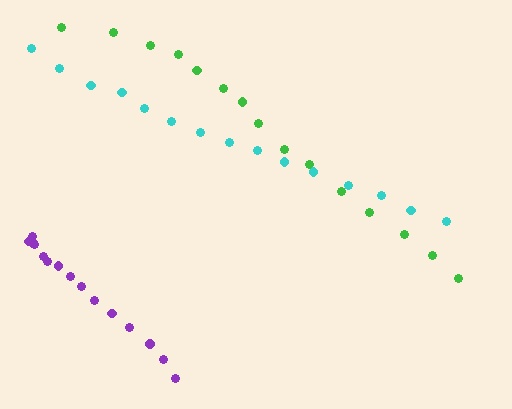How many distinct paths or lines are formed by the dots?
There are 3 distinct paths.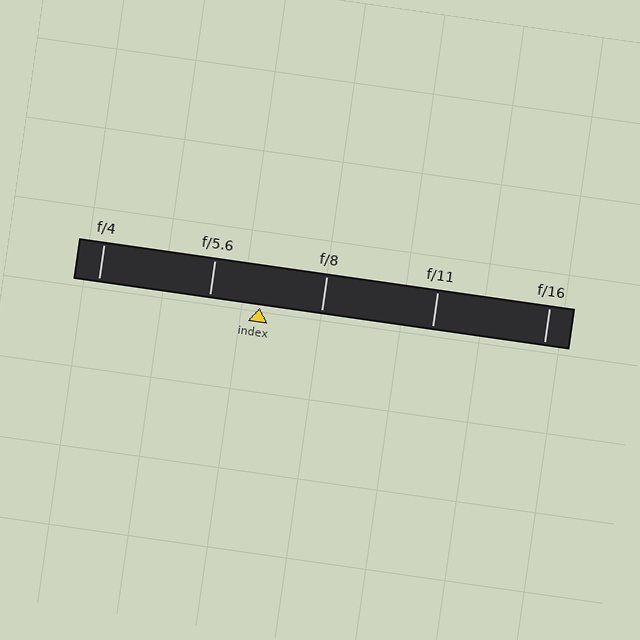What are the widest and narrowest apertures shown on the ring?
The widest aperture shown is f/4 and the narrowest is f/16.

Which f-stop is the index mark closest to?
The index mark is closest to f/5.6.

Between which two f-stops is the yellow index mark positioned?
The index mark is between f/5.6 and f/8.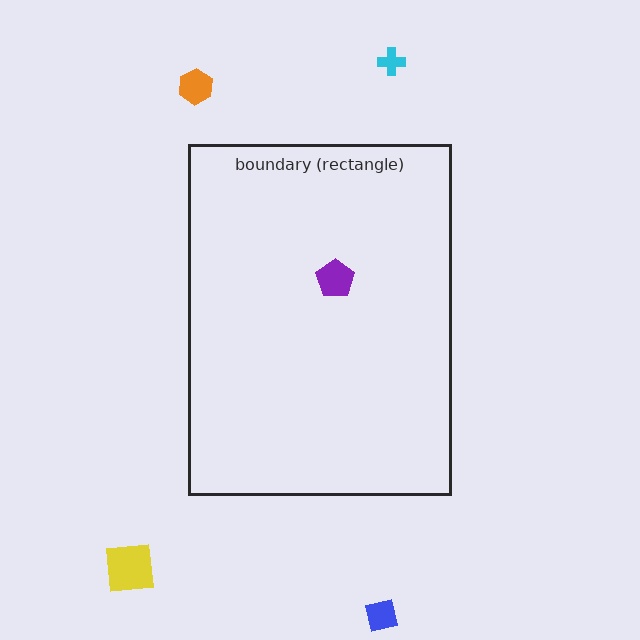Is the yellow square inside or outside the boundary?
Outside.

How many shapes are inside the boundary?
1 inside, 4 outside.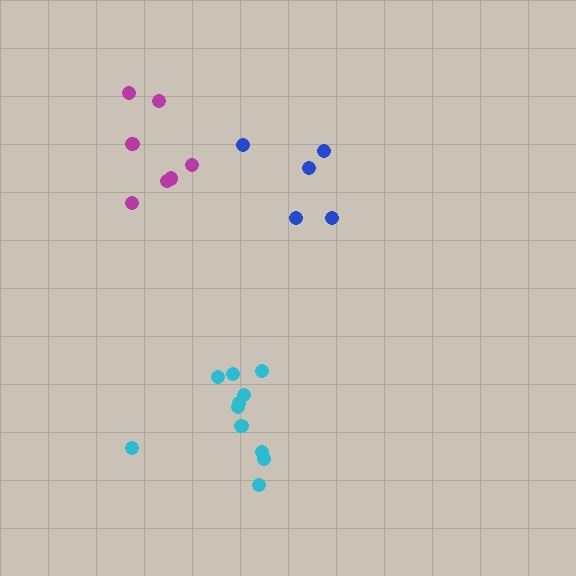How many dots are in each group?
Group 1: 7 dots, Group 2: 5 dots, Group 3: 11 dots (23 total).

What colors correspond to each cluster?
The clusters are colored: magenta, blue, cyan.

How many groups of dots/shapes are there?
There are 3 groups.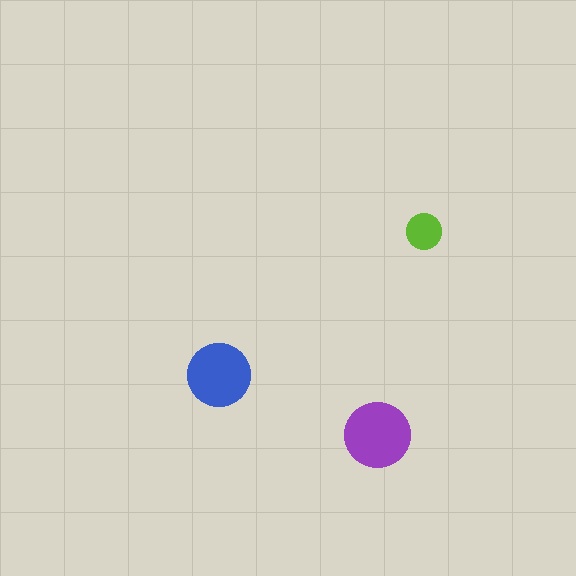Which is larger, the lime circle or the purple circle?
The purple one.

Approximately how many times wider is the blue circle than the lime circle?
About 2 times wider.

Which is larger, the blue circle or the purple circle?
The purple one.